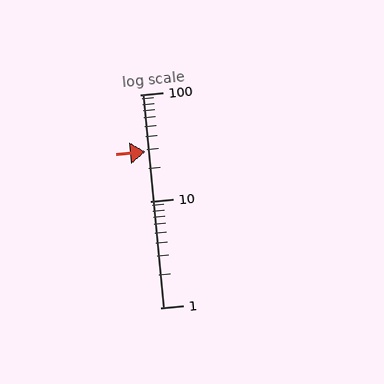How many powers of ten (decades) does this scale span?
The scale spans 2 decades, from 1 to 100.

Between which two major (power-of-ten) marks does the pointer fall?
The pointer is between 10 and 100.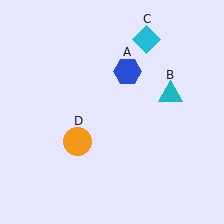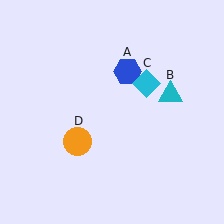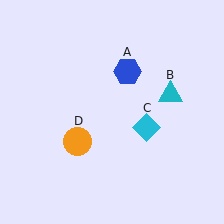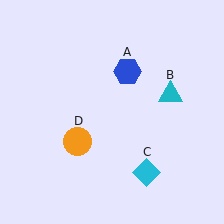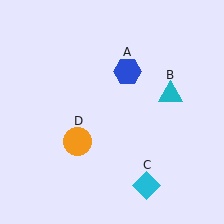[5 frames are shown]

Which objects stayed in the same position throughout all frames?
Blue hexagon (object A) and cyan triangle (object B) and orange circle (object D) remained stationary.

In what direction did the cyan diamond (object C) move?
The cyan diamond (object C) moved down.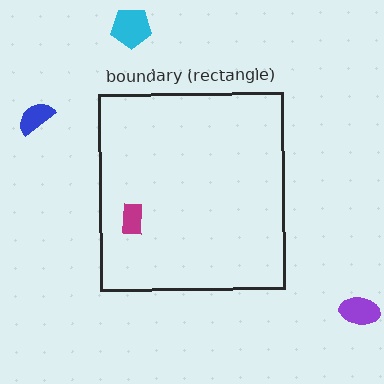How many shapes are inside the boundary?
1 inside, 3 outside.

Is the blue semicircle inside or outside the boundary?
Outside.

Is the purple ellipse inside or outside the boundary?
Outside.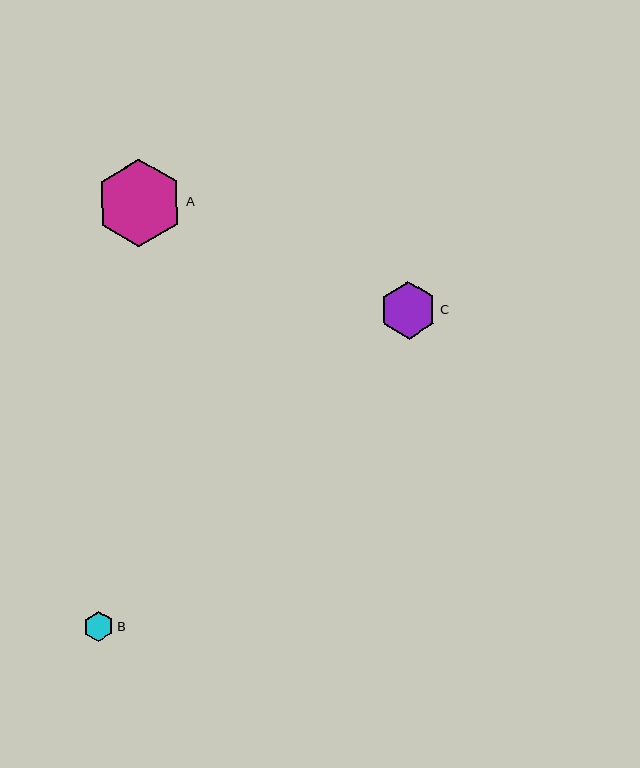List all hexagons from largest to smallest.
From largest to smallest: A, C, B.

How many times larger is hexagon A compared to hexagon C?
Hexagon A is approximately 1.5 times the size of hexagon C.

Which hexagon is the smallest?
Hexagon B is the smallest with a size of approximately 30 pixels.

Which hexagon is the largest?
Hexagon A is the largest with a size of approximately 87 pixels.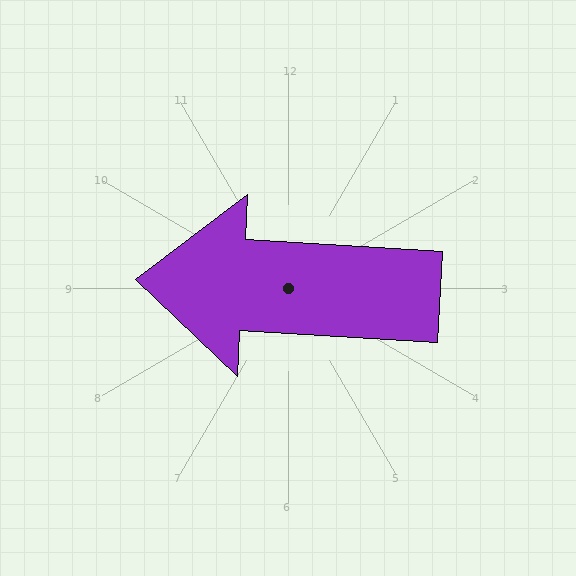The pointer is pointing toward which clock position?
Roughly 9 o'clock.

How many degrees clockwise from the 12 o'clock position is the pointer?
Approximately 273 degrees.